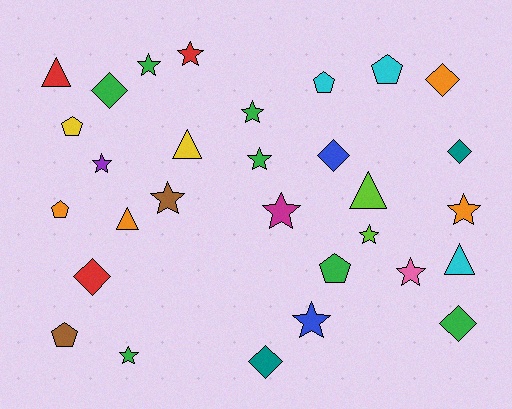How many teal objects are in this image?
There are 2 teal objects.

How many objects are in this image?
There are 30 objects.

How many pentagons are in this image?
There are 6 pentagons.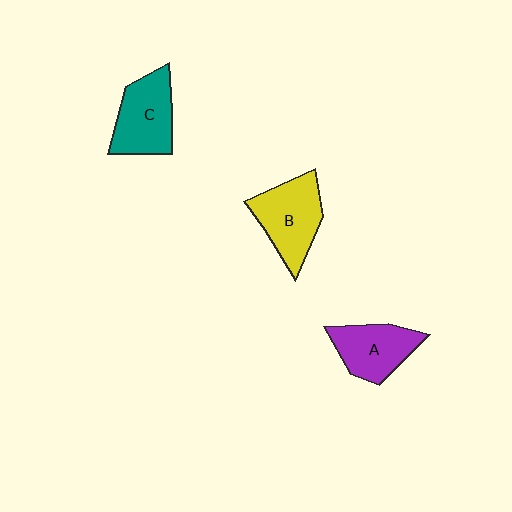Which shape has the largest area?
Shape B (yellow).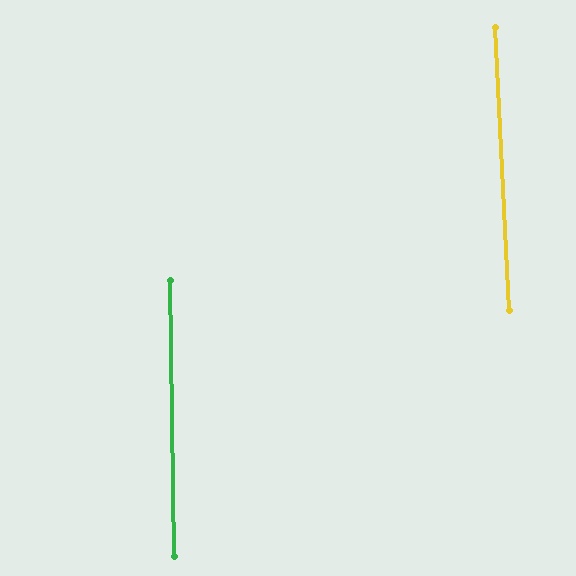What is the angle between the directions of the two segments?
Approximately 2 degrees.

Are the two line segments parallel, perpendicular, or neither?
Parallel — their directions differ by only 1.9°.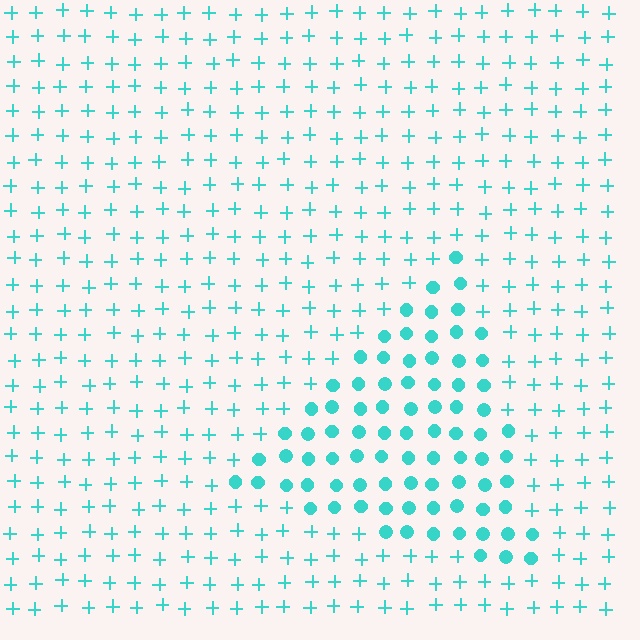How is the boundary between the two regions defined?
The boundary is defined by a change in element shape: circles inside vs. plus signs outside. All elements share the same color and spacing.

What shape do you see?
I see a triangle.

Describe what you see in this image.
The image is filled with small cyan elements arranged in a uniform grid. A triangle-shaped region contains circles, while the surrounding area contains plus signs. The boundary is defined purely by the change in element shape.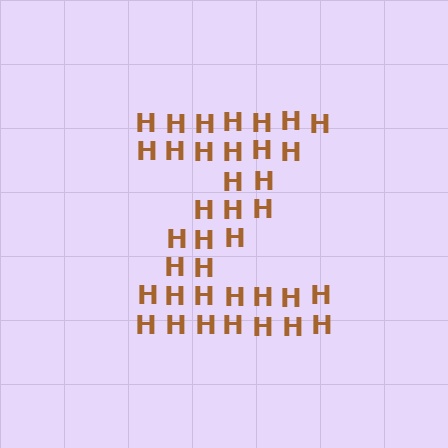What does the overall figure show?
The overall figure shows the letter Z.